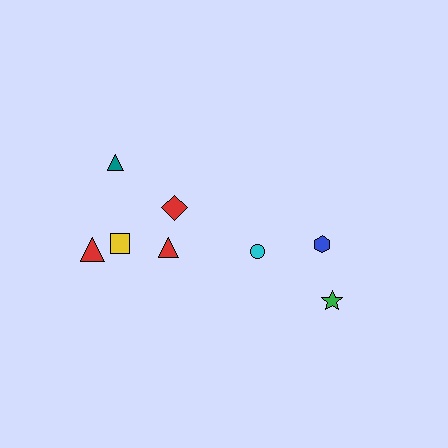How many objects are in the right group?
There are 3 objects.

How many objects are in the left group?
There are 5 objects.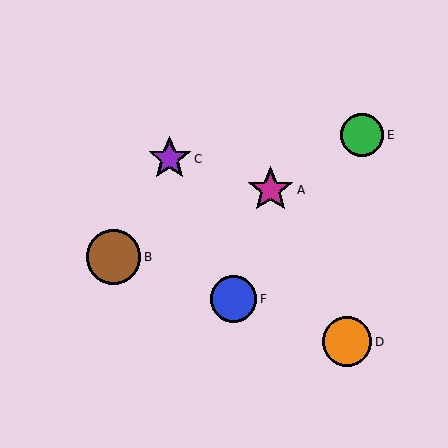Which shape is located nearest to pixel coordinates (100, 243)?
The brown circle (labeled B) at (114, 257) is nearest to that location.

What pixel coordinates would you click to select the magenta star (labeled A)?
Click at (271, 190) to select the magenta star A.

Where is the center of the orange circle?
The center of the orange circle is at (347, 342).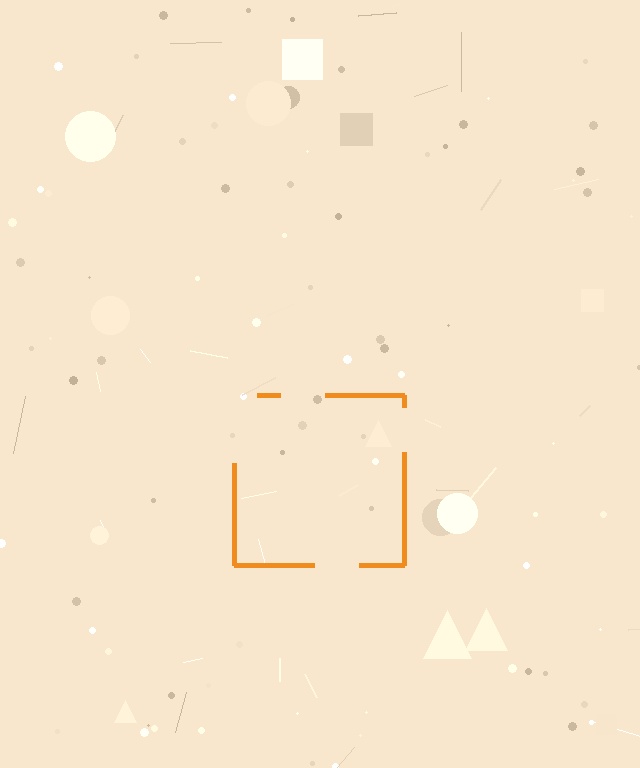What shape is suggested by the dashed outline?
The dashed outline suggests a square.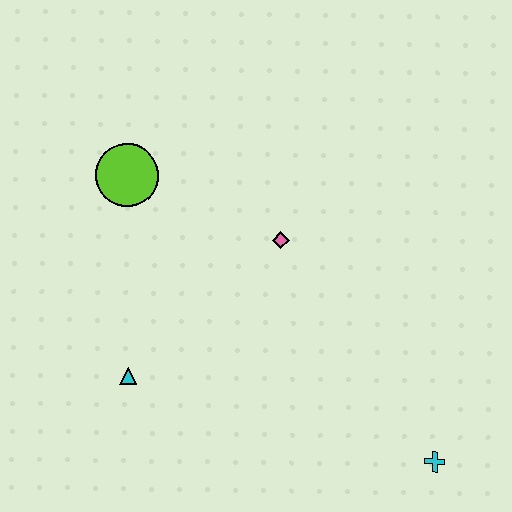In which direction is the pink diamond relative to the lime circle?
The pink diamond is to the right of the lime circle.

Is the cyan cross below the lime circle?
Yes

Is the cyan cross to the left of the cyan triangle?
No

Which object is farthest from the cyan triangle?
The cyan cross is farthest from the cyan triangle.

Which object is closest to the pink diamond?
The lime circle is closest to the pink diamond.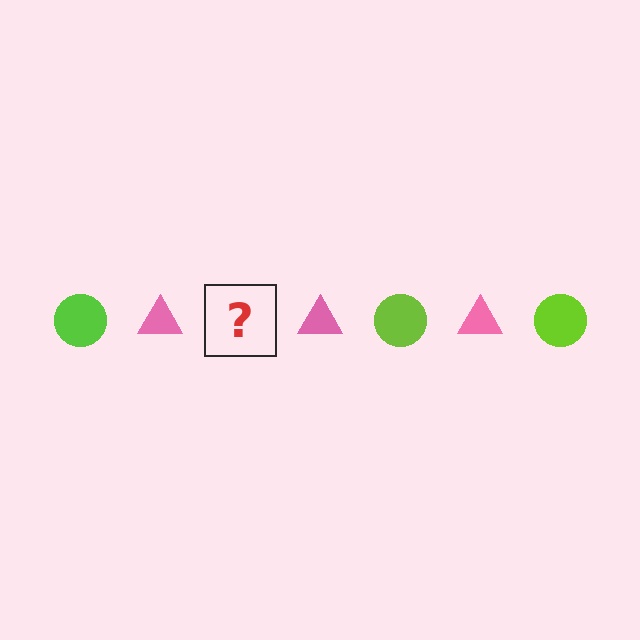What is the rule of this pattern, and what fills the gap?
The rule is that the pattern alternates between lime circle and pink triangle. The gap should be filled with a lime circle.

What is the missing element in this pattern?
The missing element is a lime circle.